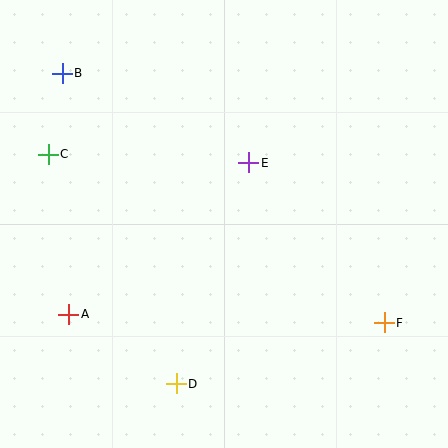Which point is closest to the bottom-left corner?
Point A is closest to the bottom-left corner.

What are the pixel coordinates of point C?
Point C is at (48, 154).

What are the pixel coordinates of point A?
Point A is at (69, 314).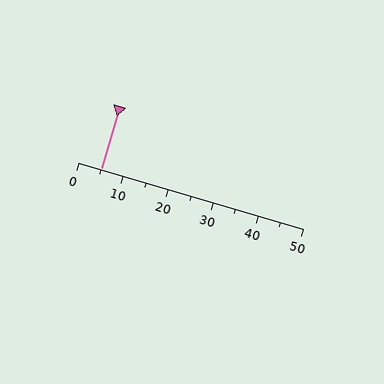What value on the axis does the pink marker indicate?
The marker indicates approximately 5.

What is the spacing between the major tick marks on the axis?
The major ticks are spaced 10 apart.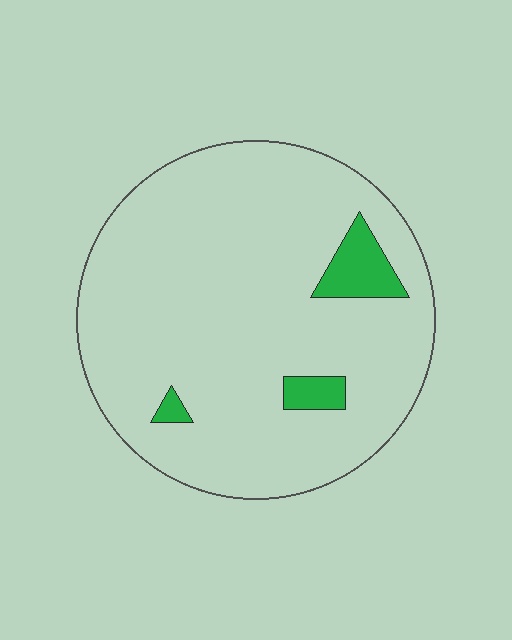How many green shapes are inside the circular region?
3.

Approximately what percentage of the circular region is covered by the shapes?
Approximately 5%.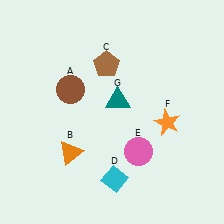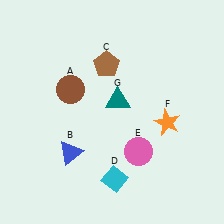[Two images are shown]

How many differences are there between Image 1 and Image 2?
There is 1 difference between the two images.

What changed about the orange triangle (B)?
In Image 1, B is orange. In Image 2, it changed to blue.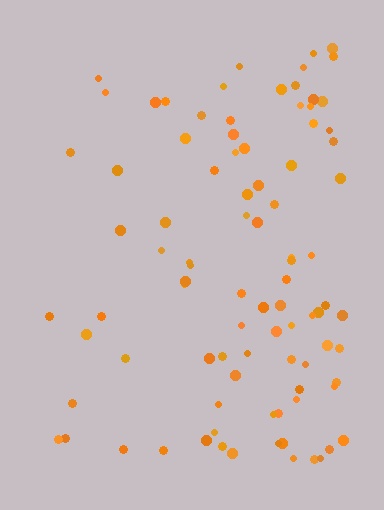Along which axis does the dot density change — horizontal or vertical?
Horizontal.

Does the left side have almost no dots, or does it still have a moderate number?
Still a moderate number, just noticeably fewer than the right.